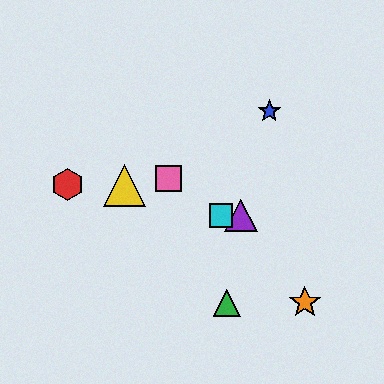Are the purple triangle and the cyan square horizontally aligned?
Yes, both are at y≈216.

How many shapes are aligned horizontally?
2 shapes (the purple triangle, the cyan square) are aligned horizontally.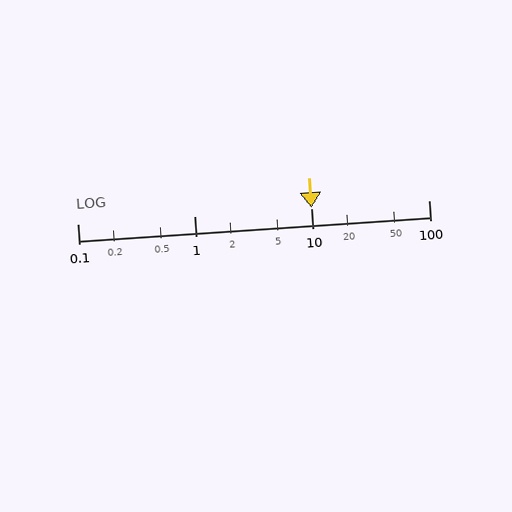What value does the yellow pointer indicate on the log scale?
The pointer indicates approximately 10.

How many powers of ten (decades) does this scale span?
The scale spans 3 decades, from 0.1 to 100.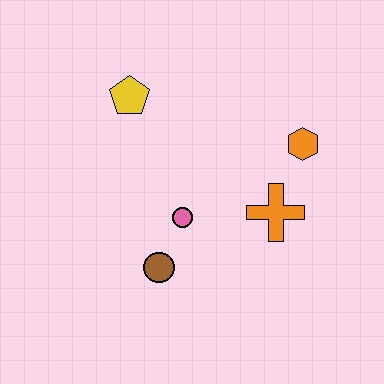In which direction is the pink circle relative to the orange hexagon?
The pink circle is to the left of the orange hexagon.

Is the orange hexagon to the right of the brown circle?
Yes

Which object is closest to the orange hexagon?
The orange cross is closest to the orange hexagon.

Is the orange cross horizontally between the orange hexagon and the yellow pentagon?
Yes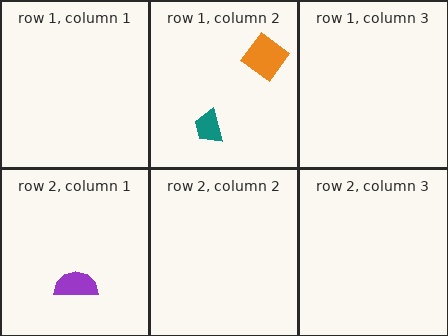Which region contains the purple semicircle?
The row 2, column 1 region.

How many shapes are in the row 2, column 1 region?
1.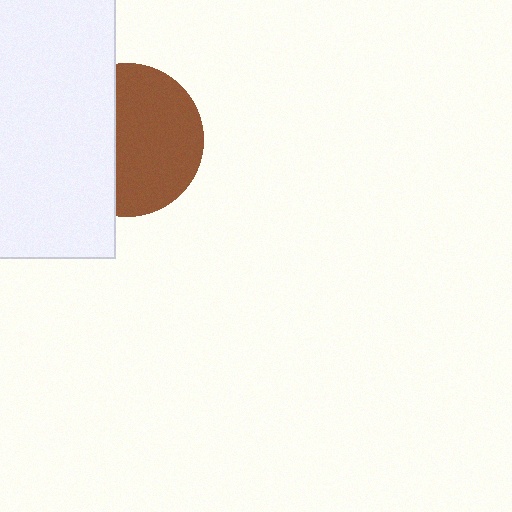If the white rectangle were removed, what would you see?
You would see the complete brown circle.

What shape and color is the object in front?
The object in front is a white rectangle.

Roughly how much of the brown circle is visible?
About half of it is visible (roughly 59%).